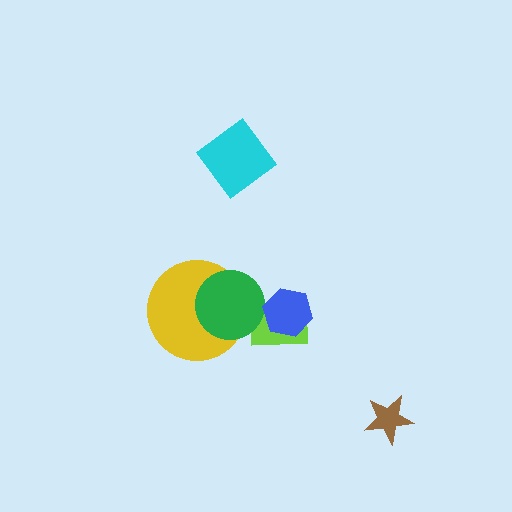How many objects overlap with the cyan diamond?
0 objects overlap with the cyan diamond.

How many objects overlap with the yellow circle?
1 object overlaps with the yellow circle.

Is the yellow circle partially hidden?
Yes, it is partially covered by another shape.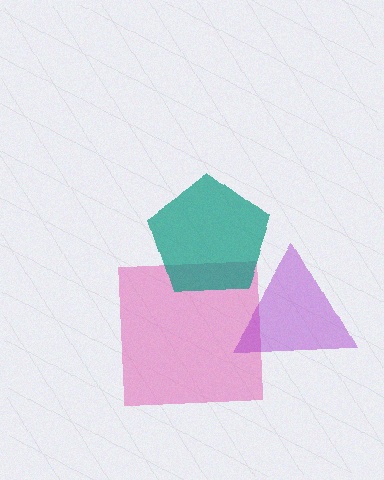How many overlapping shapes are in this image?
There are 3 overlapping shapes in the image.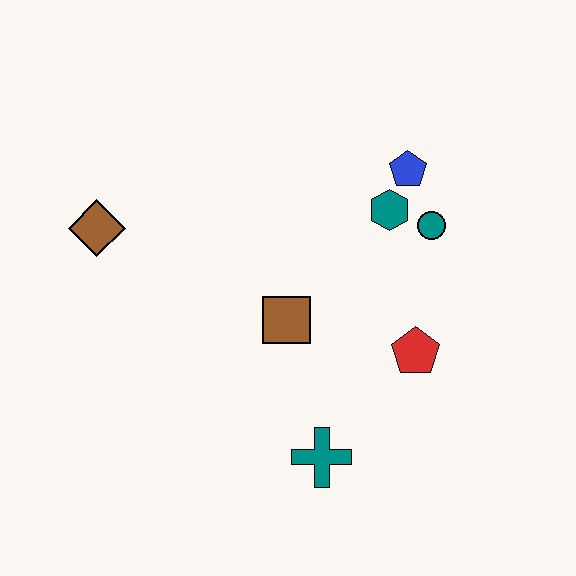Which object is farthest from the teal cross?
The brown diamond is farthest from the teal cross.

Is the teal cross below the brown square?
Yes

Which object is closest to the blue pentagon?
The teal hexagon is closest to the blue pentagon.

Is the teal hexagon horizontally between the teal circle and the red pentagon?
No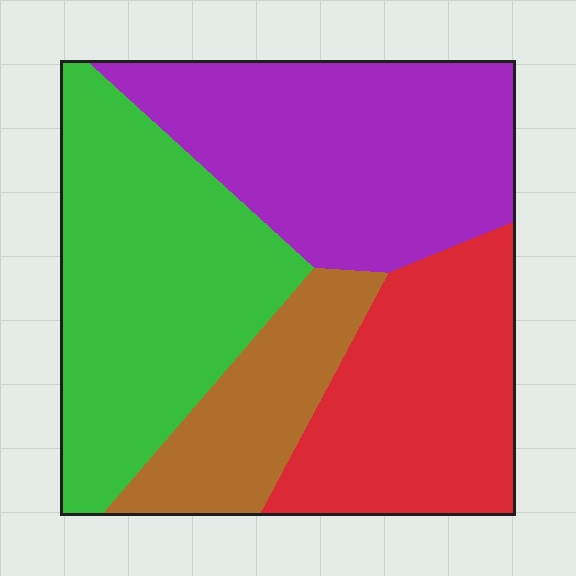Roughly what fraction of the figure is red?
Red takes up about one quarter (1/4) of the figure.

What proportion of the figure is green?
Green takes up between a quarter and a half of the figure.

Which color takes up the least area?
Brown, at roughly 15%.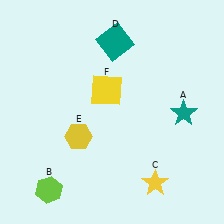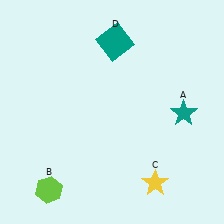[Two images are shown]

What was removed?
The yellow hexagon (E), the yellow square (F) were removed in Image 2.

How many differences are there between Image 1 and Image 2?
There are 2 differences between the two images.